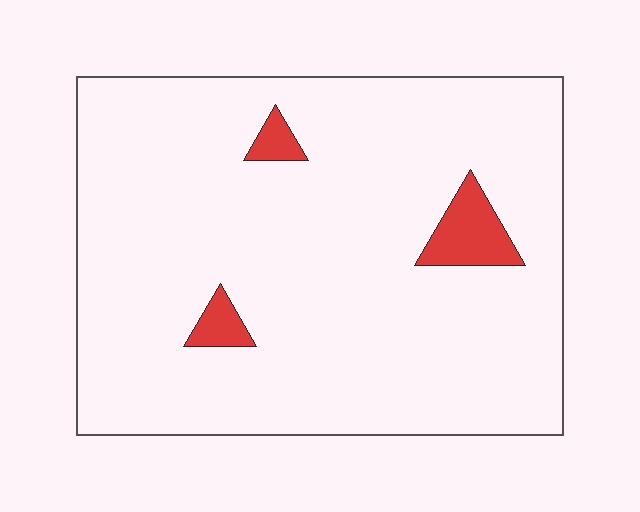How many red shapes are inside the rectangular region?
3.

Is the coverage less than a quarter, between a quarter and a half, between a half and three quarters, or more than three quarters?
Less than a quarter.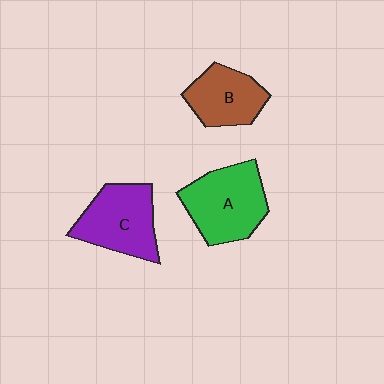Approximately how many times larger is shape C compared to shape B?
Approximately 1.2 times.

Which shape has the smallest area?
Shape B (brown).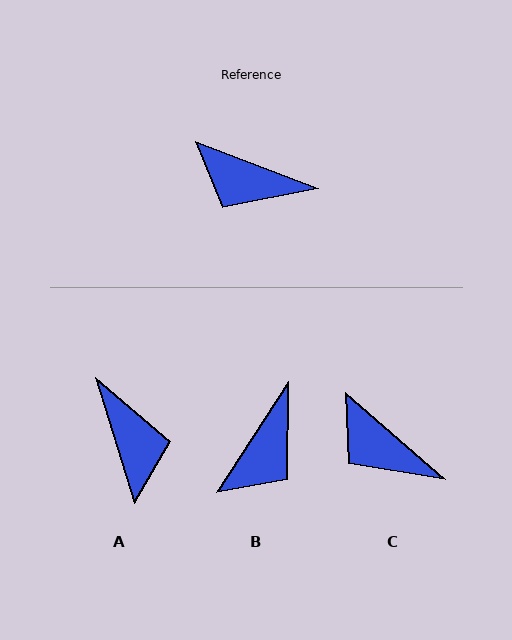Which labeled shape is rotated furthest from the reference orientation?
A, about 128 degrees away.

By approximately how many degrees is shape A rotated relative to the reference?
Approximately 128 degrees counter-clockwise.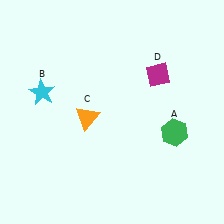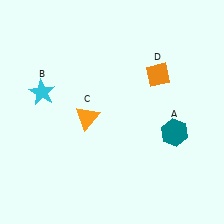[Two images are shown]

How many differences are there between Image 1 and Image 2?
There are 2 differences between the two images.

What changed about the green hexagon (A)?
In Image 1, A is green. In Image 2, it changed to teal.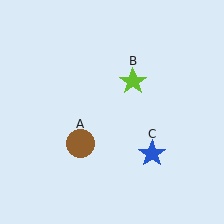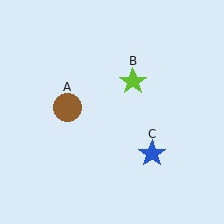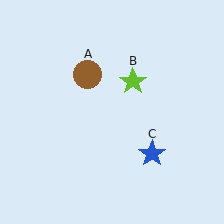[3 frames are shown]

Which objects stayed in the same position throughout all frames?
Lime star (object B) and blue star (object C) remained stationary.